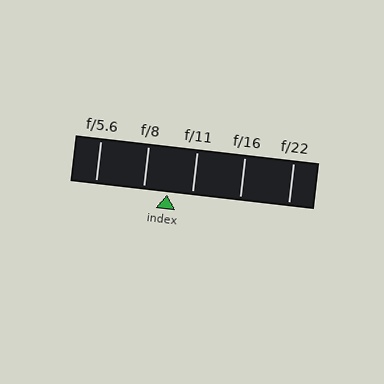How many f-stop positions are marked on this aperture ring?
There are 5 f-stop positions marked.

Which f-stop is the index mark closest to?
The index mark is closest to f/8.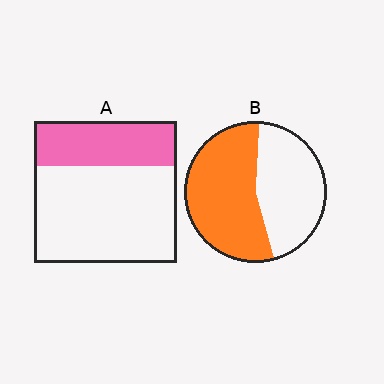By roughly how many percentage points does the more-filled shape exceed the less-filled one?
By roughly 25 percentage points (B over A).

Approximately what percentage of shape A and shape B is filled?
A is approximately 30% and B is approximately 55%.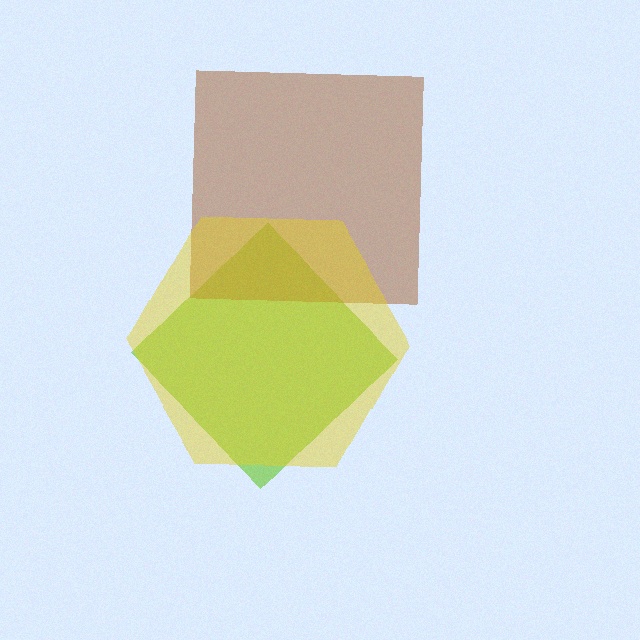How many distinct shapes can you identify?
There are 3 distinct shapes: a lime diamond, a brown square, a yellow hexagon.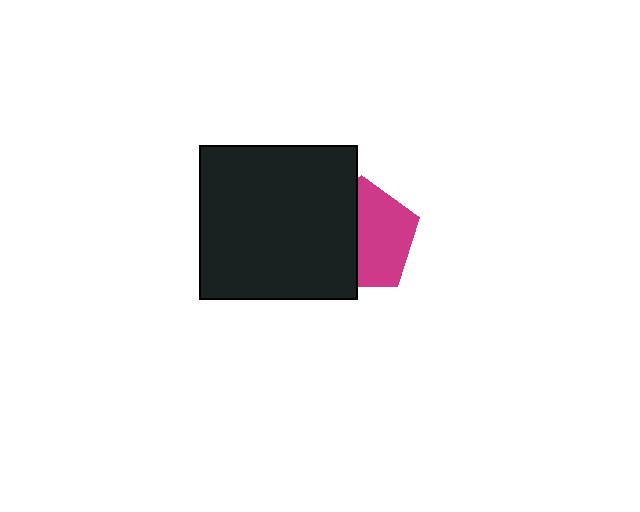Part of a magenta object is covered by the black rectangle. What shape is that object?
It is a pentagon.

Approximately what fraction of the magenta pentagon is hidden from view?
Roughly 46% of the magenta pentagon is hidden behind the black rectangle.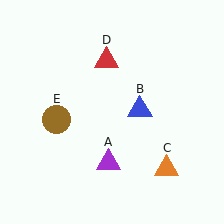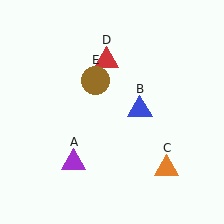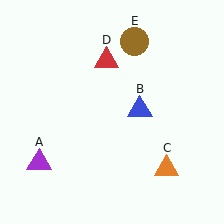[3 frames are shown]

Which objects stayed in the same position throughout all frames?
Blue triangle (object B) and orange triangle (object C) and red triangle (object D) remained stationary.